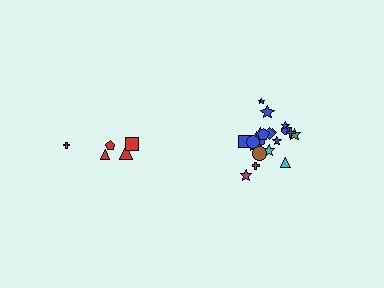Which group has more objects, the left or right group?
The right group.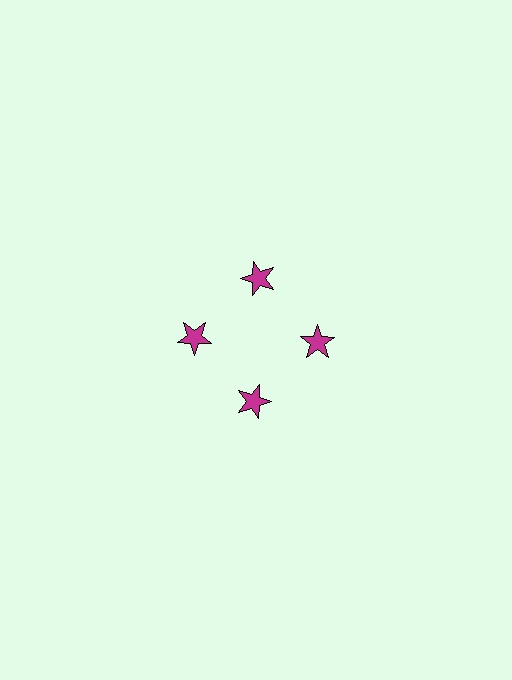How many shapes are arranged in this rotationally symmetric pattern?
There are 4 shapes, arranged in 4 groups of 1.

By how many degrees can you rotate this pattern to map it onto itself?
The pattern maps onto itself every 90 degrees of rotation.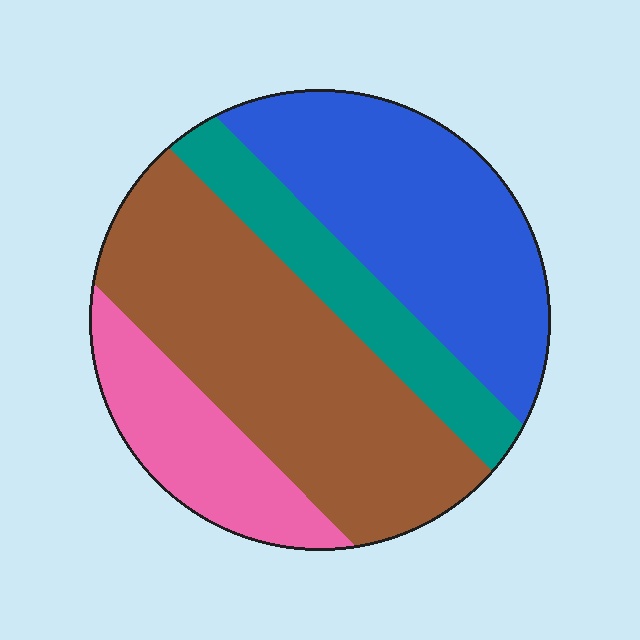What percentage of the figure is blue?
Blue takes up between a quarter and a half of the figure.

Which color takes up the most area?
Brown, at roughly 40%.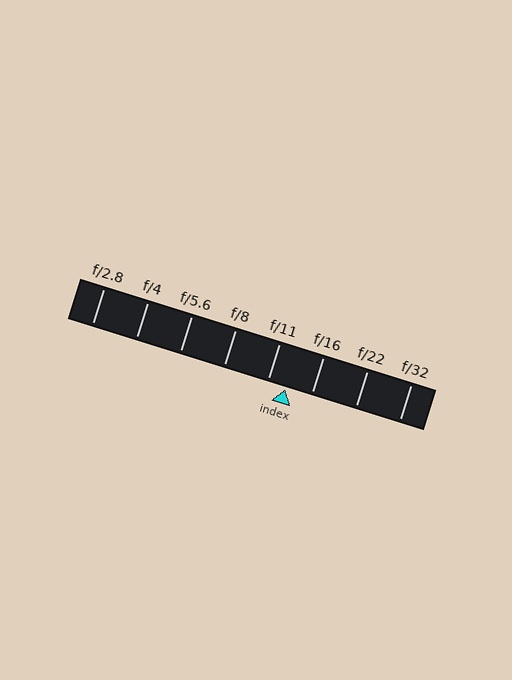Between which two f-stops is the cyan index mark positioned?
The index mark is between f/11 and f/16.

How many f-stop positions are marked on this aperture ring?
There are 8 f-stop positions marked.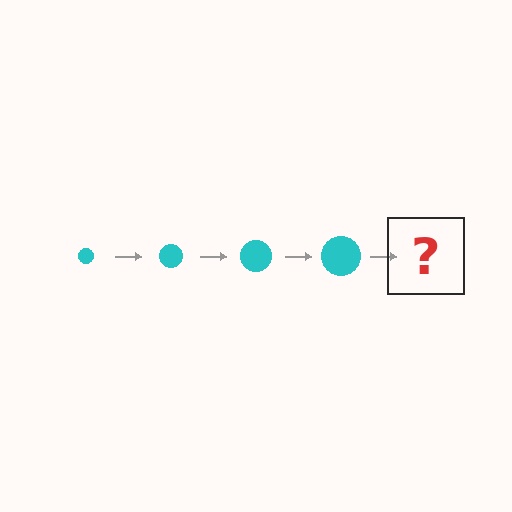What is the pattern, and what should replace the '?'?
The pattern is that the circle gets progressively larger each step. The '?' should be a cyan circle, larger than the previous one.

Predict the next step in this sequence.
The next step is a cyan circle, larger than the previous one.